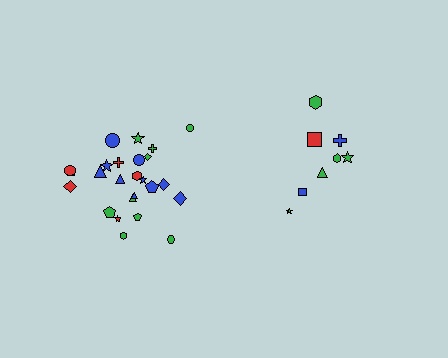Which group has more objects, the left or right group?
The left group.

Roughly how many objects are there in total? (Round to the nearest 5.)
Roughly 35 objects in total.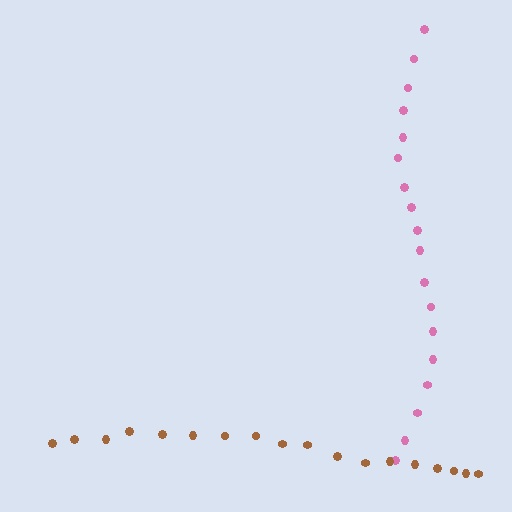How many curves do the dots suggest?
There are 2 distinct paths.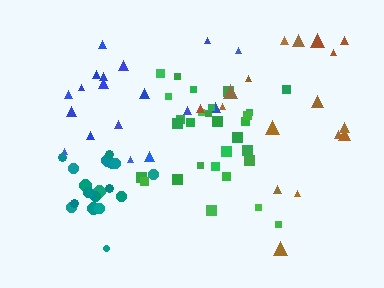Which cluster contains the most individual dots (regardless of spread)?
Green (29).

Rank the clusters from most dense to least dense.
teal, green, blue, brown.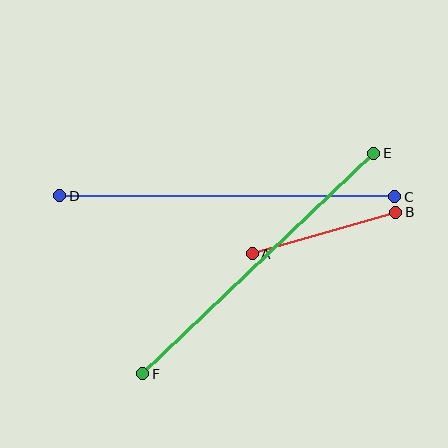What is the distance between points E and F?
The distance is approximately 320 pixels.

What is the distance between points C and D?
The distance is approximately 335 pixels.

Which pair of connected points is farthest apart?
Points C and D are farthest apart.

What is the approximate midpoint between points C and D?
The midpoint is at approximately (227, 196) pixels.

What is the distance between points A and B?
The distance is approximately 150 pixels.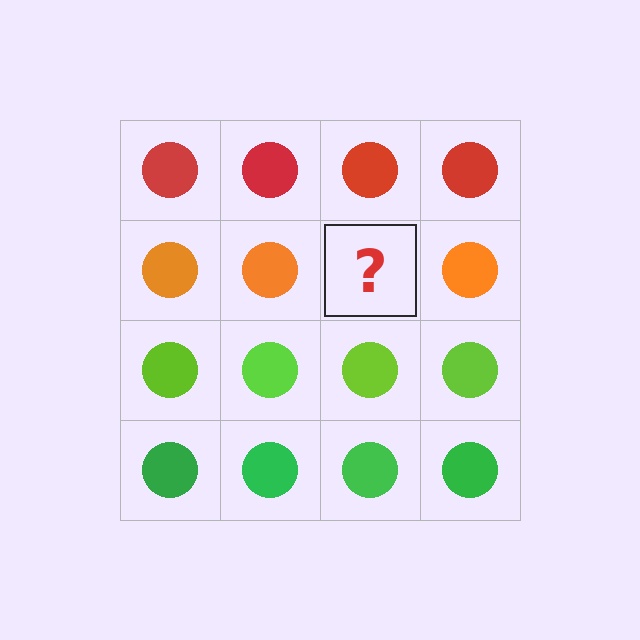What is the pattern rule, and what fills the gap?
The rule is that each row has a consistent color. The gap should be filled with an orange circle.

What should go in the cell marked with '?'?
The missing cell should contain an orange circle.